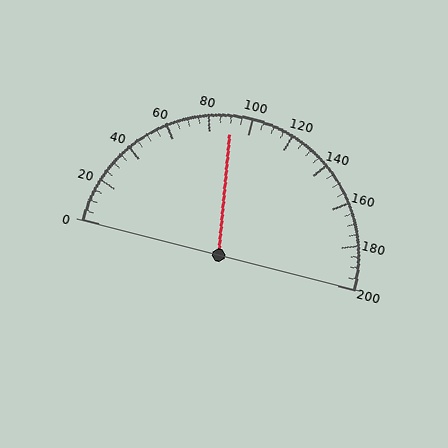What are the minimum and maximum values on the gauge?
The gauge ranges from 0 to 200.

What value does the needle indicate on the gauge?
The needle indicates approximately 90.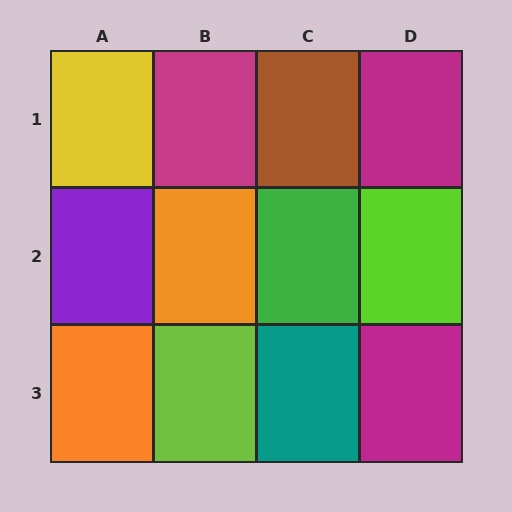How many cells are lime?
2 cells are lime.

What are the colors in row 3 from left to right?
Orange, lime, teal, magenta.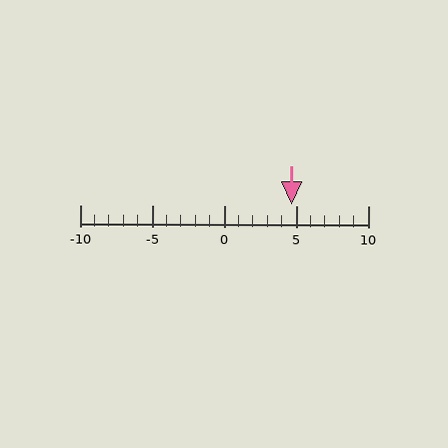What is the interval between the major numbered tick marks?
The major tick marks are spaced 5 units apart.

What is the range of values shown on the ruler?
The ruler shows values from -10 to 10.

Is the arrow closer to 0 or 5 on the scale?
The arrow is closer to 5.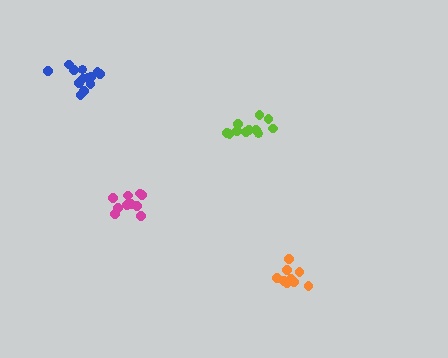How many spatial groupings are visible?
There are 4 spatial groupings.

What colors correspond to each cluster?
The clusters are colored: blue, orange, lime, magenta.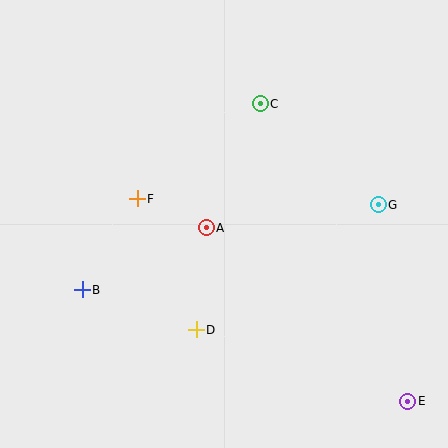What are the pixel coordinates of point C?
Point C is at (260, 104).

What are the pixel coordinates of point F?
Point F is at (137, 199).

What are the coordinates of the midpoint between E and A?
The midpoint between E and A is at (307, 314).